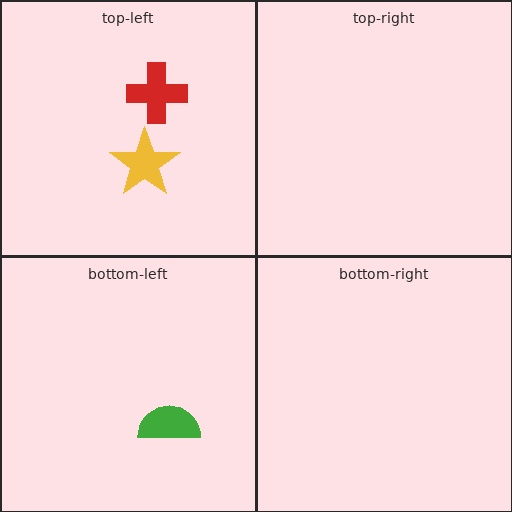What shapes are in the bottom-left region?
The green semicircle.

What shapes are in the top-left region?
The yellow star, the red cross.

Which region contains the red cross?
The top-left region.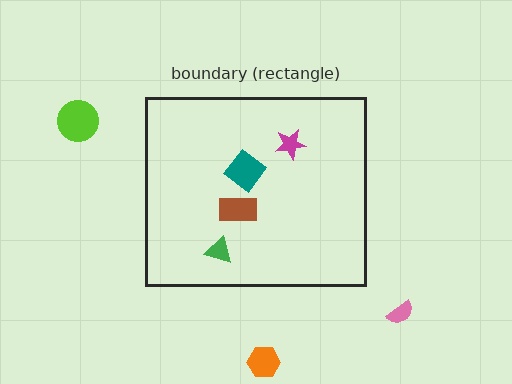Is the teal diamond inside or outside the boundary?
Inside.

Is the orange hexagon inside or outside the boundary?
Outside.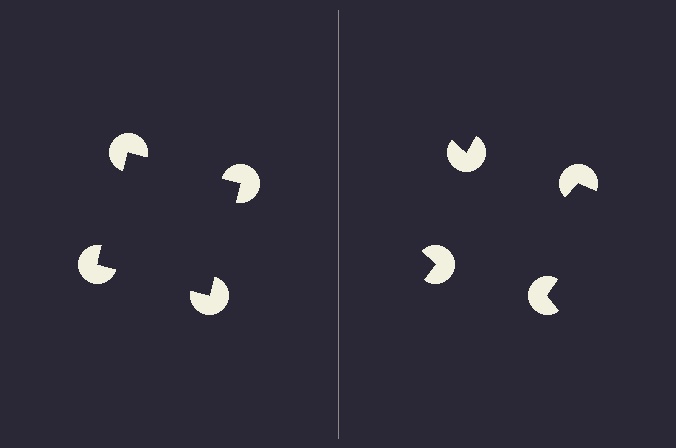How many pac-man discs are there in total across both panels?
8 — 4 on each side.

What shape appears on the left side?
An illusory square.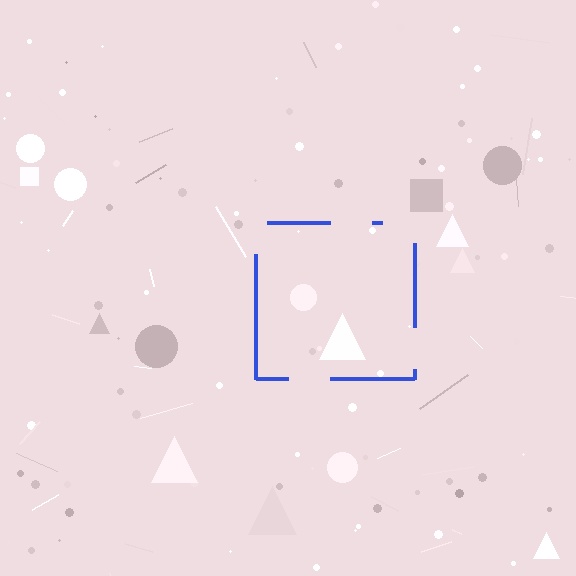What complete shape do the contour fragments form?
The contour fragments form a square.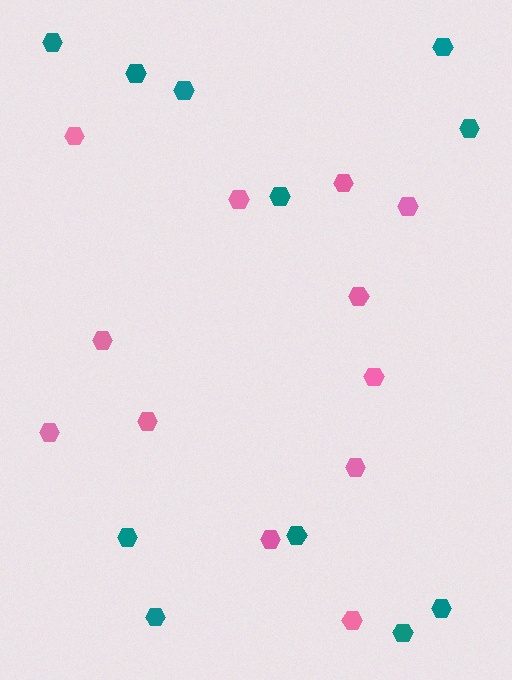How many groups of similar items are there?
There are 2 groups: one group of pink hexagons (12) and one group of teal hexagons (11).